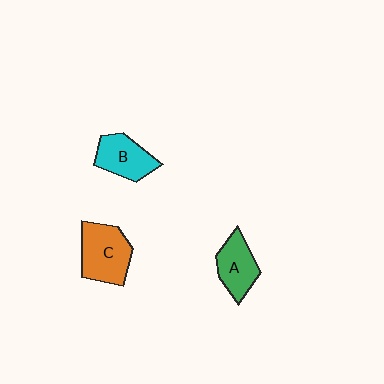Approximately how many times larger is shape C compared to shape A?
Approximately 1.3 times.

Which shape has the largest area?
Shape C (orange).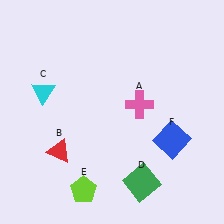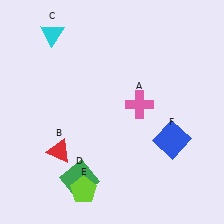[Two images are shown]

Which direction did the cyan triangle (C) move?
The cyan triangle (C) moved up.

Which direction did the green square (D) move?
The green square (D) moved left.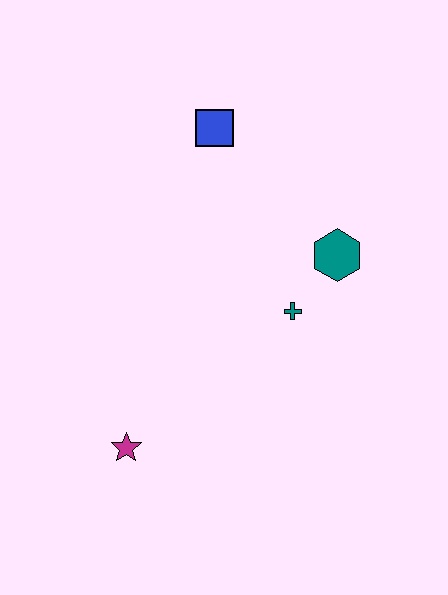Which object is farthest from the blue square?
The magenta star is farthest from the blue square.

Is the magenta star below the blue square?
Yes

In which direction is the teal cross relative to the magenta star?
The teal cross is to the right of the magenta star.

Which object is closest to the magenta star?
The teal cross is closest to the magenta star.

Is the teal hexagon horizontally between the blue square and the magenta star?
No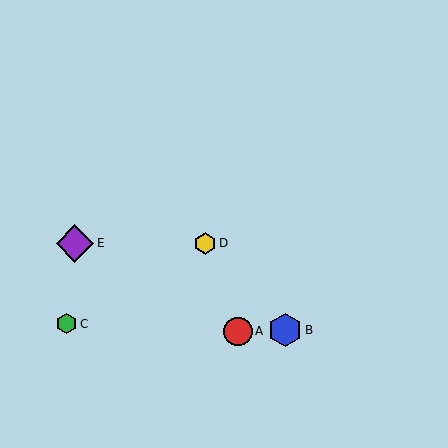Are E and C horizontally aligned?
No, E is at y≈243 and C is at y≈324.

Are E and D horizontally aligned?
Yes, both are at y≈243.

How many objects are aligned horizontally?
2 objects (D, E) are aligned horizontally.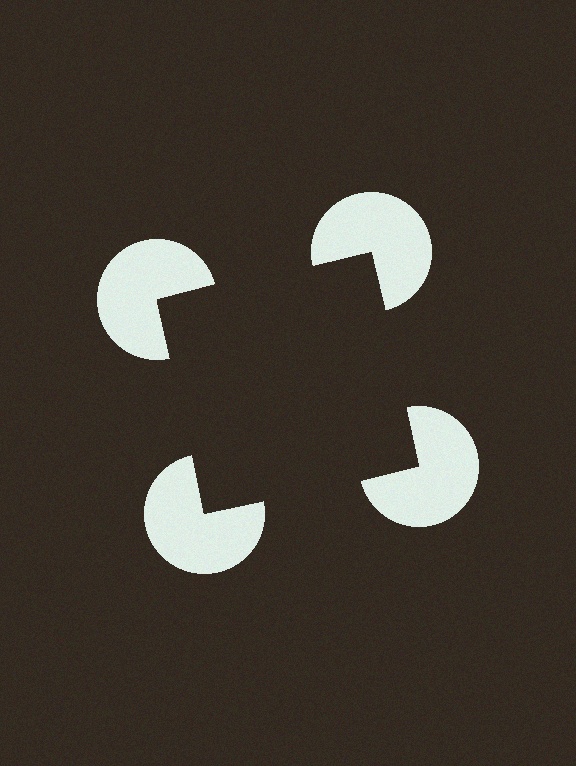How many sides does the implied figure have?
4 sides.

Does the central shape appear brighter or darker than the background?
It typically appears slightly darker than the background, even though no actual brightness change is drawn.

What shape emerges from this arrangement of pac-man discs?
An illusory square — its edges are inferred from the aligned wedge cuts in the pac-man discs, not physically drawn.